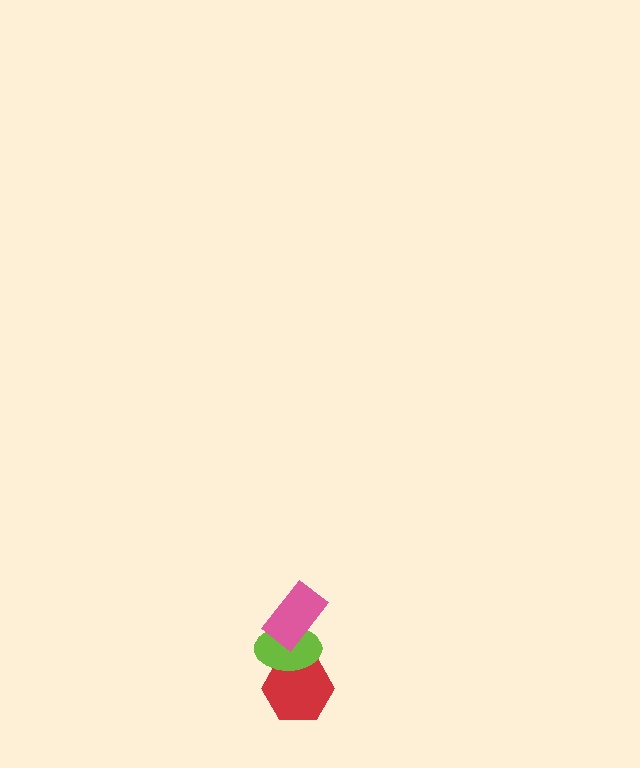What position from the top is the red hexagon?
The red hexagon is 3rd from the top.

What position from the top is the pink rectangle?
The pink rectangle is 1st from the top.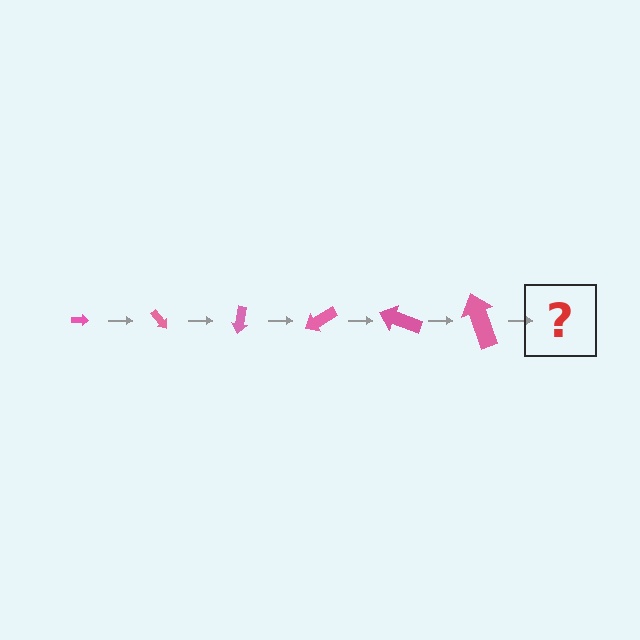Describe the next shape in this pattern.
It should be an arrow, larger than the previous one and rotated 300 degrees from the start.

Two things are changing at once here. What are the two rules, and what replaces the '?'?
The two rules are that the arrow grows larger each step and it rotates 50 degrees each step. The '?' should be an arrow, larger than the previous one and rotated 300 degrees from the start.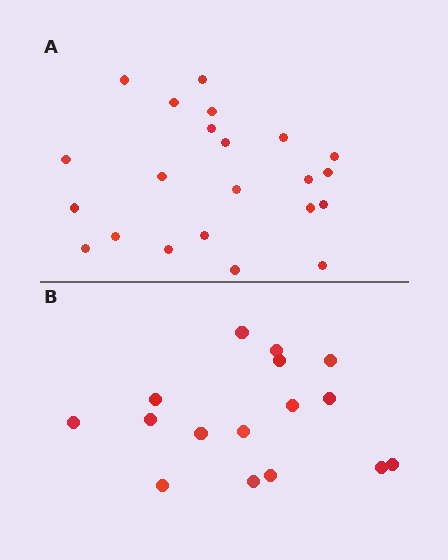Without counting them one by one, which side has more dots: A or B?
Region A (the top region) has more dots.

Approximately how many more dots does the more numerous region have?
Region A has about 6 more dots than region B.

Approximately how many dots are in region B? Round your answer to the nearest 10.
About 20 dots. (The exact count is 16, which rounds to 20.)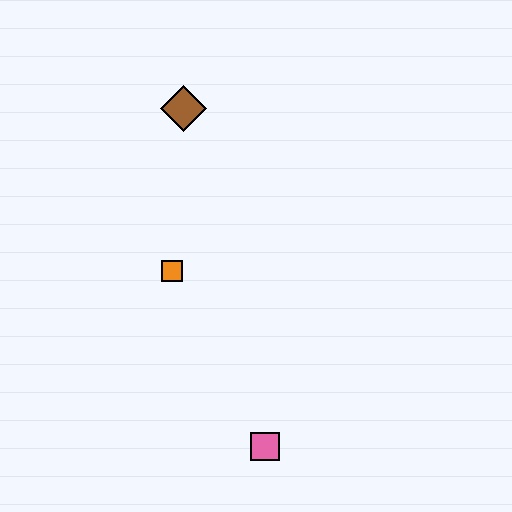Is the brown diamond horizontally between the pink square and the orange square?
Yes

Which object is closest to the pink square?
The orange square is closest to the pink square.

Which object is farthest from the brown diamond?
The pink square is farthest from the brown diamond.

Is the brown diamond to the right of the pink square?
No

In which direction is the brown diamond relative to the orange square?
The brown diamond is above the orange square.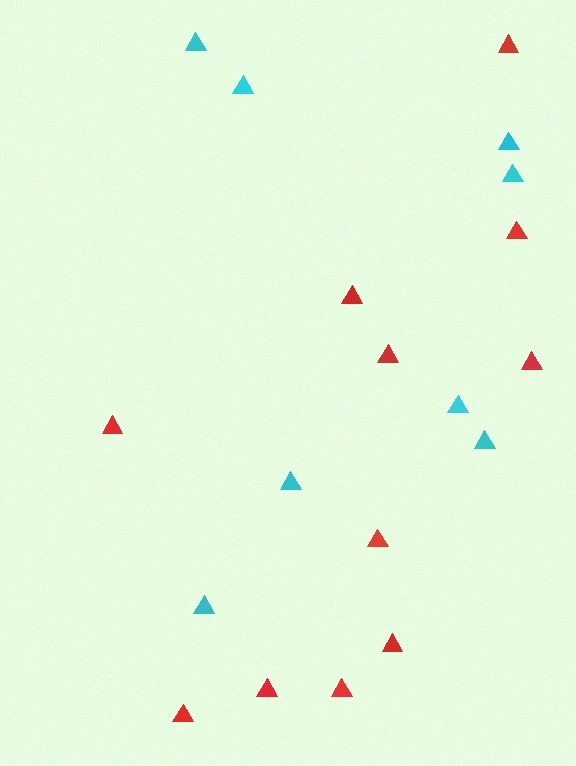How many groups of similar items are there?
There are 2 groups: one group of red triangles (11) and one group of cyan triangles (8).